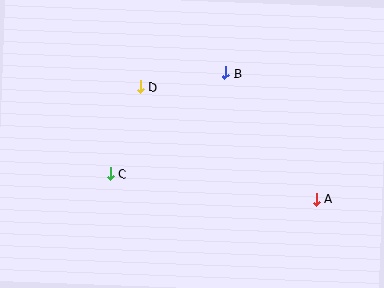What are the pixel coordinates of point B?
Point B is at (225, 73).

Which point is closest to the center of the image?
Point D at (140, 87) is closest to the center.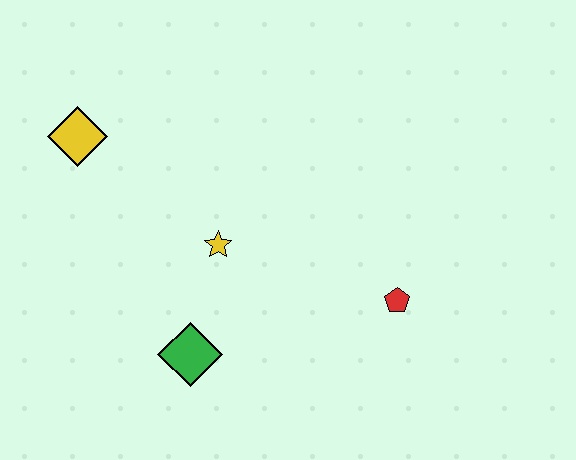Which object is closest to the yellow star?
The green diamond is closest to the yellow star.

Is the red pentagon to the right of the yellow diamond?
Yes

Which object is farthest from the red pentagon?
The yellow diamond is farthest from the red pentagon.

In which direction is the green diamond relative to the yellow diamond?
The green diamond is below the yellow diamond.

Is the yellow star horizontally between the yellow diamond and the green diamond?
No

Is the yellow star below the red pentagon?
No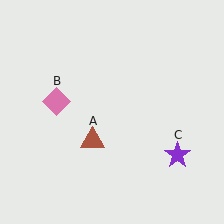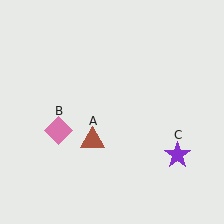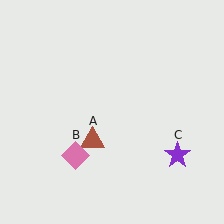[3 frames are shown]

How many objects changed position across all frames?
1 object changed position: pink diamond (object B).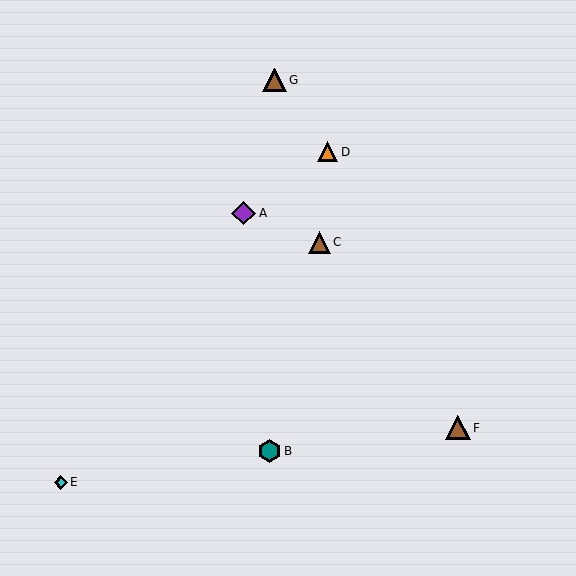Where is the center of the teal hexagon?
The center of the teal hexagon is at (270, 451).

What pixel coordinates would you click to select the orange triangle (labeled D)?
Click at (328, 152) to select the orange triangle D.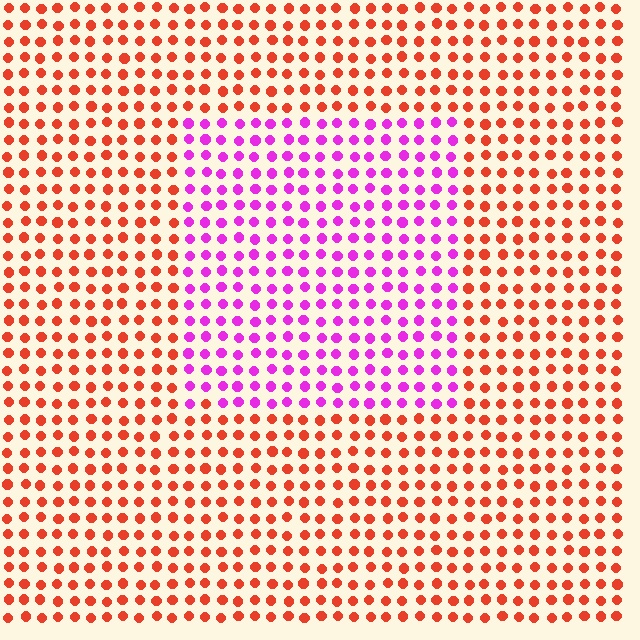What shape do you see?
I see a rectangle.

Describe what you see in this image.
The image is filled with small red elements in a uniform arrangement. A rectangle-shaped region is visible where the elements are tinted to a slightly different hue, forming a subtle color boundary.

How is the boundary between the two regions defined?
The boundary is defined purely by a slight shift in hue (about 65 degrees). Spacing, size, and orientation are identical on both sides.